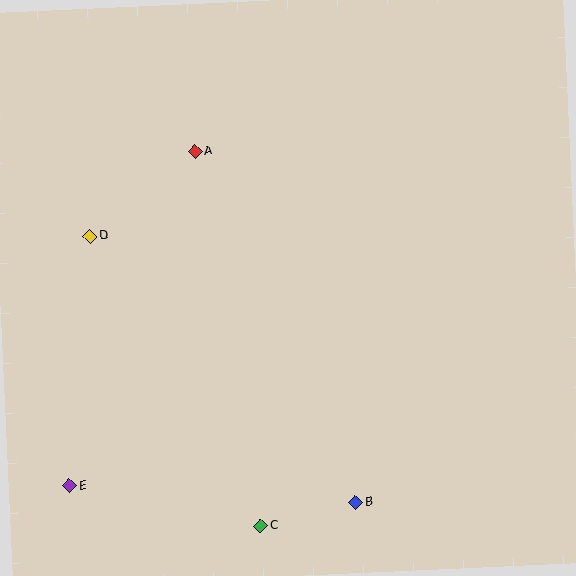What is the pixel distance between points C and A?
The distance between C and A is 380 pixels.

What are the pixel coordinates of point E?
Point E is at (70, 486).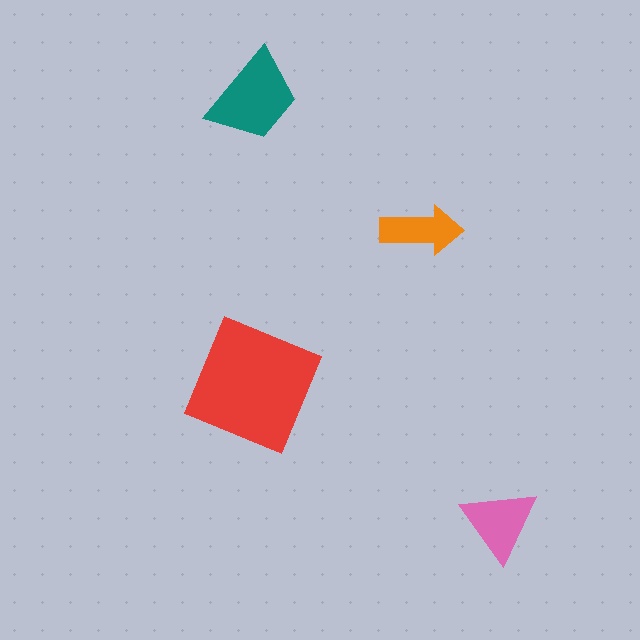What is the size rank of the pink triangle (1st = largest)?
3rd.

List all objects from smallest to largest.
The orange arrow, the pink triangle, the teal trapezoid, the red square.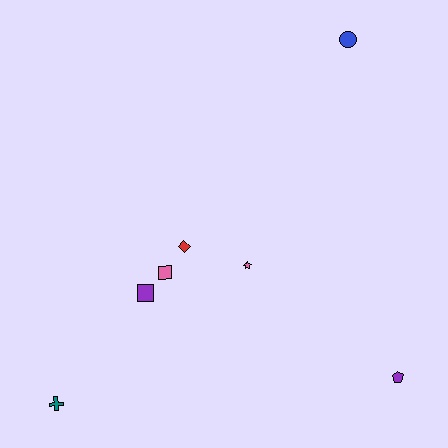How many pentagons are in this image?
There is 1 pentagon.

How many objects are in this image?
There are 7 objects.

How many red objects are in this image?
There is 1 red object.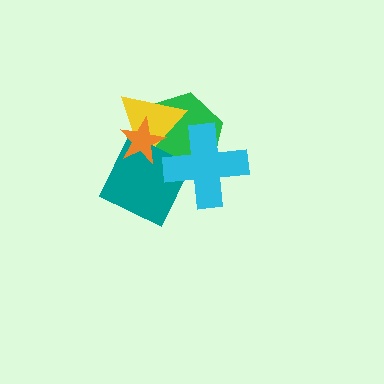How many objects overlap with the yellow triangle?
4 objects overlap with the yellow triangle.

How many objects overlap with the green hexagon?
4 objects overlap with the green hexagon.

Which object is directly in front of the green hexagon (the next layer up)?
The yellow triangle is directly in front of the green hexagon.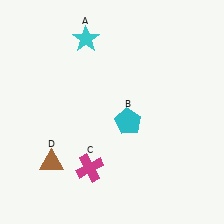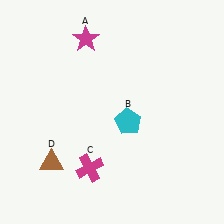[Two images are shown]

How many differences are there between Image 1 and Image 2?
There is 1 difference between the two images.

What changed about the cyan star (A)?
In Image 1, A is cyan. In Image 2, it changed to magenta.